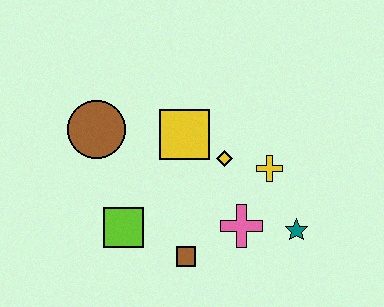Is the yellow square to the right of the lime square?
Yes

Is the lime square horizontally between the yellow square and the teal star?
No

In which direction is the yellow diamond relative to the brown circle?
The yellow diamond is to the right of the brown circle.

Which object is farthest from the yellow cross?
The brown circle is farthest from the yellow cross.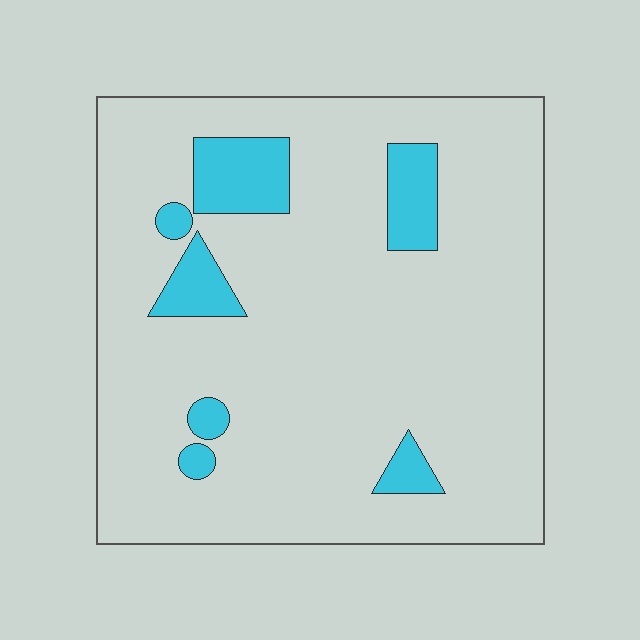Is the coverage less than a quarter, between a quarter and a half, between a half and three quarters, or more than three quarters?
Less than a quarter.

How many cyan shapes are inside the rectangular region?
7.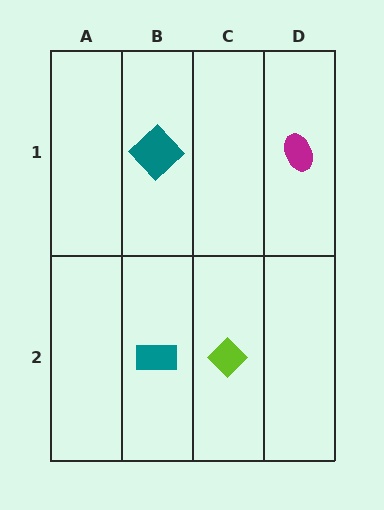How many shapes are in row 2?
2 shapes.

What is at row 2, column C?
A lime diamond.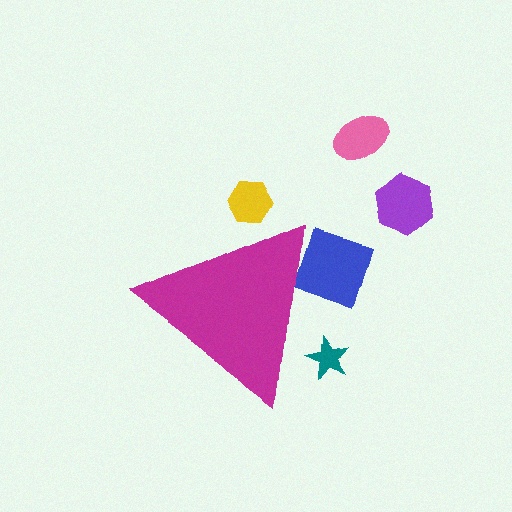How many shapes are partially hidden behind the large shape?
3 shapes are partially hidden.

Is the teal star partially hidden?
Yes, the teal star is partially hidden behind the magenta triangle.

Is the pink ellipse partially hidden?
No, the pink ellipse is fully visible.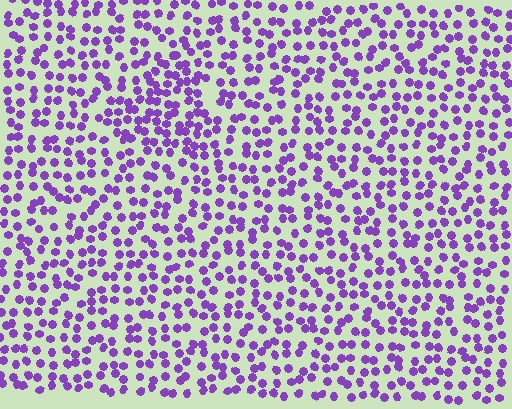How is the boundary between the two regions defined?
The boundary is defined by a change in element density (approximately 1.6x ratio). All elements are the same color, size, and shape.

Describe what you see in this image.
The image contains small purple elements arranged at two different densities. A triangle-shaped region is visible where the elements are more densely packed than the surrounding area.